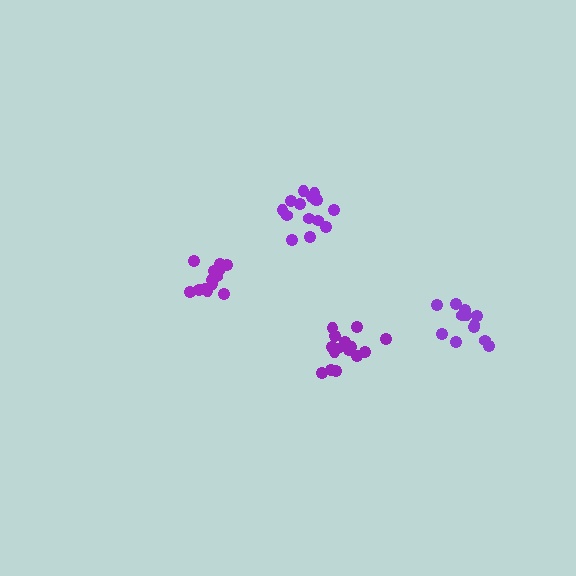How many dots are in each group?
Group 1: 13 dots, Group 2: 12 dots, Group 3: 15 dots, Group 4: 15 dots (55 total).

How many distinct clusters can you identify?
There are 4 distinct clusters.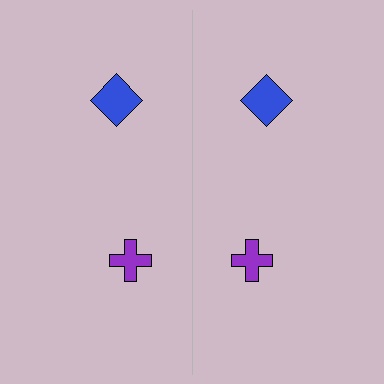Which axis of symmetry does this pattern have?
The pattern has a vertical axis of symmetry running through the center of the image.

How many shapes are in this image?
There are 4 shapes in this image.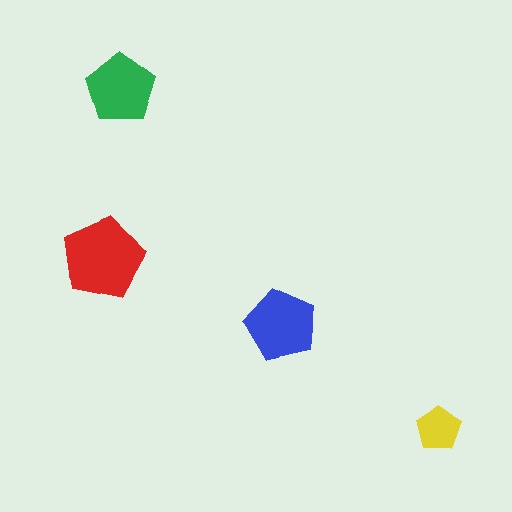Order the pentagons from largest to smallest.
the red one, the blue one, the green one, the yellow one.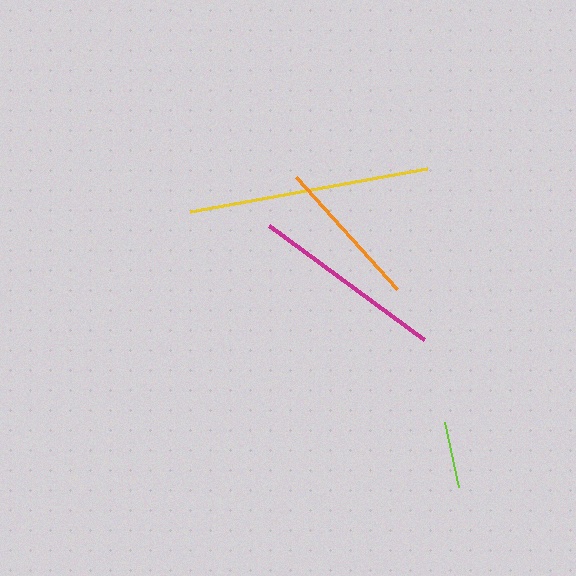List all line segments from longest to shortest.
From longest to shortest: yellow, magenta, orange, lime.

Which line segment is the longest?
The yellow line is the longest at approximately 240 pixels.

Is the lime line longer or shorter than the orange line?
The orange line is longer than the lime line.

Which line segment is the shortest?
The lime line is the shortest at approximately 66 pixels.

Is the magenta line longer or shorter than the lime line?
The magenta line is longer than the lime line.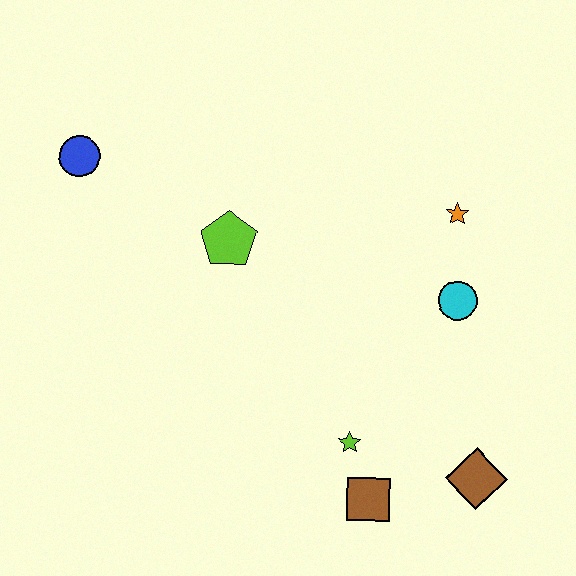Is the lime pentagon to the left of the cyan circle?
Yes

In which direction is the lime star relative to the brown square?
The lime star is above the brown square.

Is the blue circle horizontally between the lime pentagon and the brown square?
No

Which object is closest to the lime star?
The brown square is closest to the lime star.